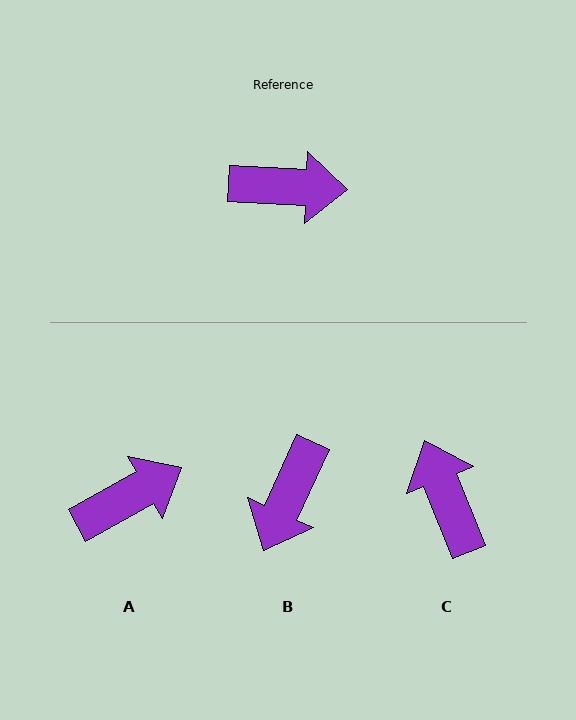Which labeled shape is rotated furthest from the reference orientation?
C, about 115 degrees away.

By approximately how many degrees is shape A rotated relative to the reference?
Approximately 32 degrees counter-clockwise.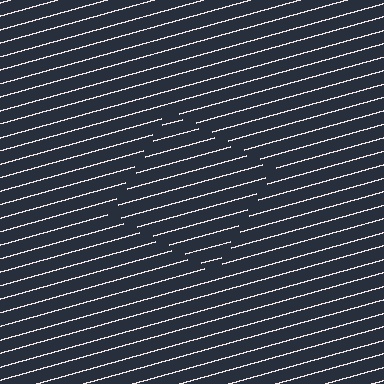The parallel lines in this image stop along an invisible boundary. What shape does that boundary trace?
An illusory square. The interior of the shape contains the same grating, shifted by half a period — the contour is defined by the phase discontinuity where line-ends from the inner and outer gratings abut.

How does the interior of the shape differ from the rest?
The interior of the shape contains the same grating, shifted by half a period — the contour is defined by the phase discontinuity where line-ends from the inner and outer gratings abut.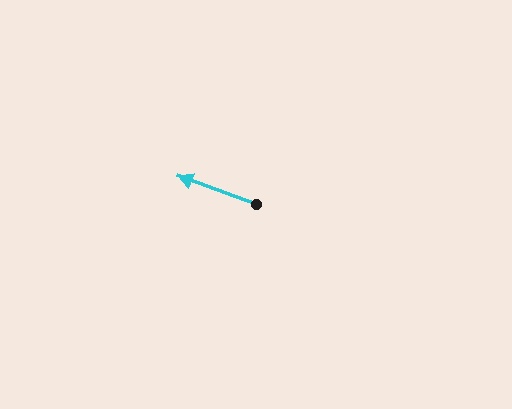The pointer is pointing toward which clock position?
Roughly 10 o'clock.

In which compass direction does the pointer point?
West.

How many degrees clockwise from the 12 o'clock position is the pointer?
Approximately 290 degrees.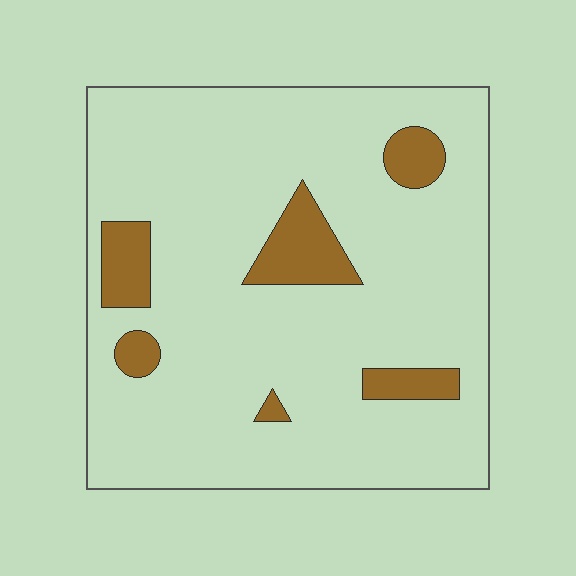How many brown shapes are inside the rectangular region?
6.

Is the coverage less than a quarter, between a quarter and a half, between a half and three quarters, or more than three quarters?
Less than a quarter.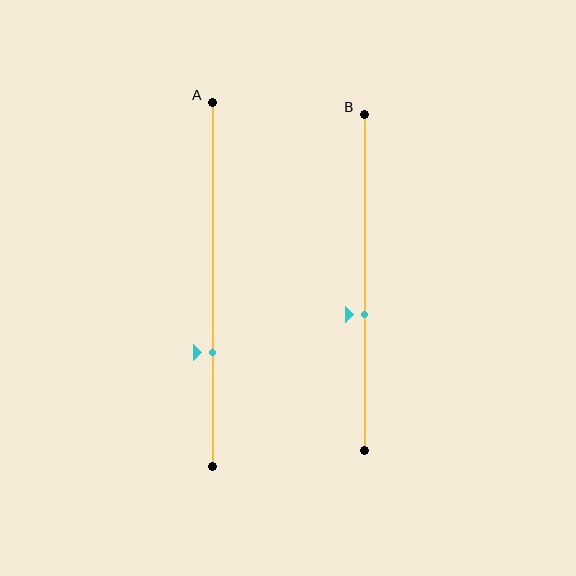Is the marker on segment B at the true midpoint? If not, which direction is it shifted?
No, the marker on segment B is shifted downward by about 10% of the segment length.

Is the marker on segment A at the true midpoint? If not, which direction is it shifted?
No, the marker on segment A is shifted downward by about 19% of the segment length.